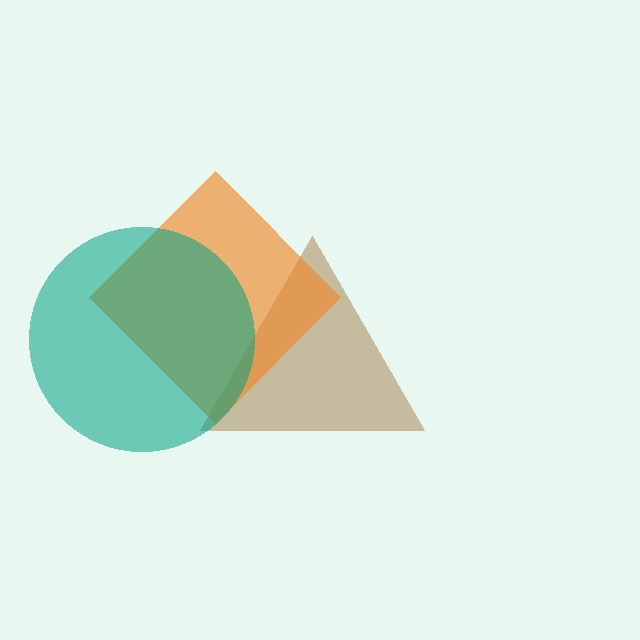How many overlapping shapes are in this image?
There are 3 overlapping shapes in the image.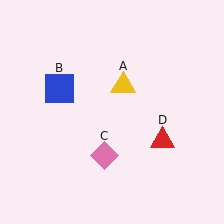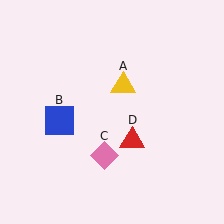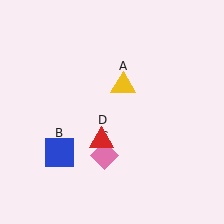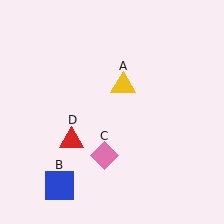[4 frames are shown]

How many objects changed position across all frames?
2 objects changed position: blue square (object B), red triangle (object D).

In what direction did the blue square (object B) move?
The blue square (object B) moved down.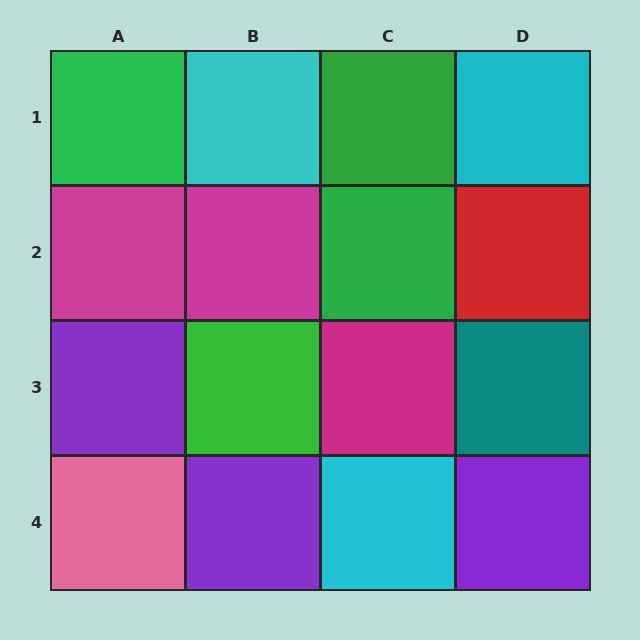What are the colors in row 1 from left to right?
Green, cyan, green, cyan.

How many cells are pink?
1 cell is pink.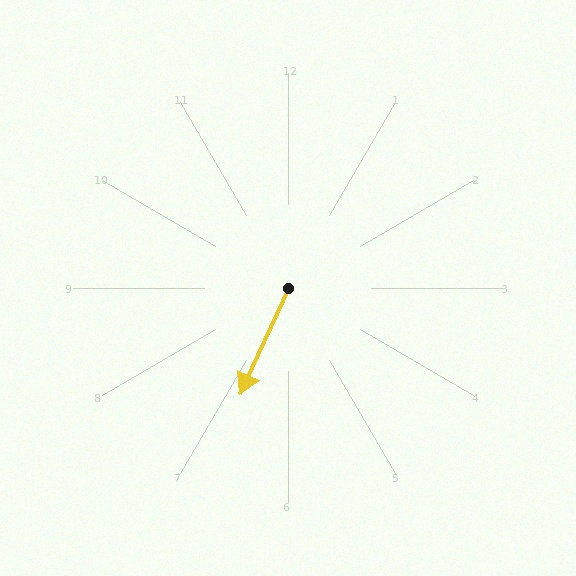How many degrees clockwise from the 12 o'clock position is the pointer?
Approximately 204 degrees.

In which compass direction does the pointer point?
Southwest.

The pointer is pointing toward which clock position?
Roughly 7 o'clock.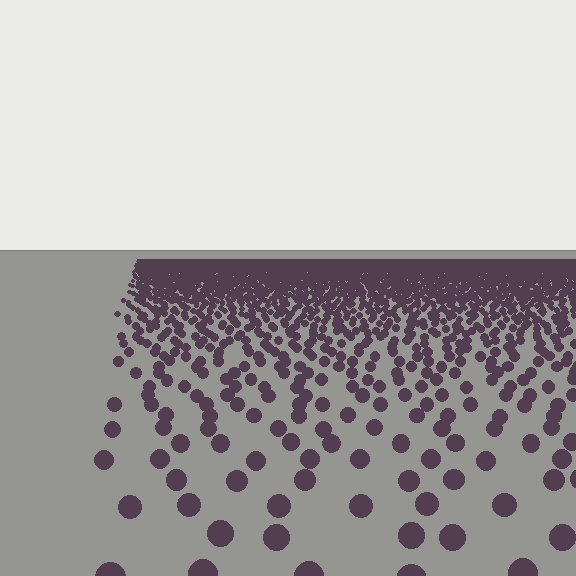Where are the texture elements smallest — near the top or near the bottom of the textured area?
Near the top.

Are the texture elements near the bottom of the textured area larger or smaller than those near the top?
Larger. Near the bottom, elements are closer to the viewer and appear at a bigger on-screen size.